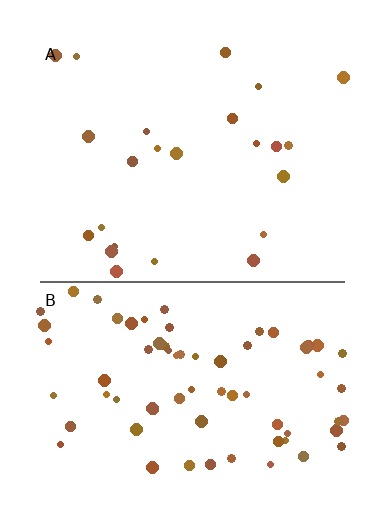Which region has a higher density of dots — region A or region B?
B (the bottom).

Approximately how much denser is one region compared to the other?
Approximately 3.1× — region B over region A.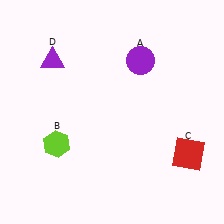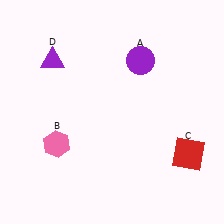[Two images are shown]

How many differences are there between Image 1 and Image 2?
There is 1 difference between the two images.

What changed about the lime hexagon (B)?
In Image 1, B is lime. In Image 2, it changed to pink.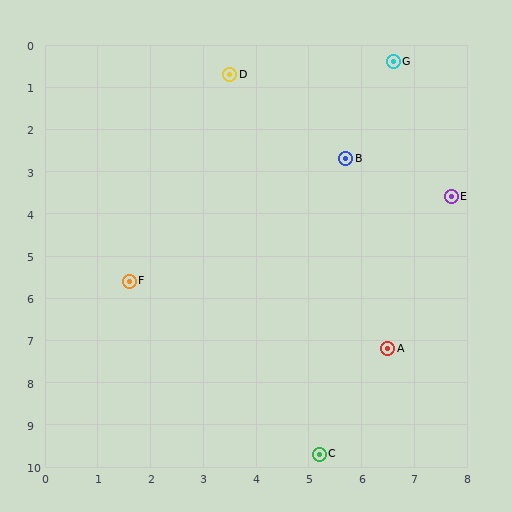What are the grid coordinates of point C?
Point C is at approximately (5.2, 9.7).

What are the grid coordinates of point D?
Point D is at approximately (3.5, 0.7).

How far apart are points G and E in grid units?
Points G and E are about 3.4 grid units apart.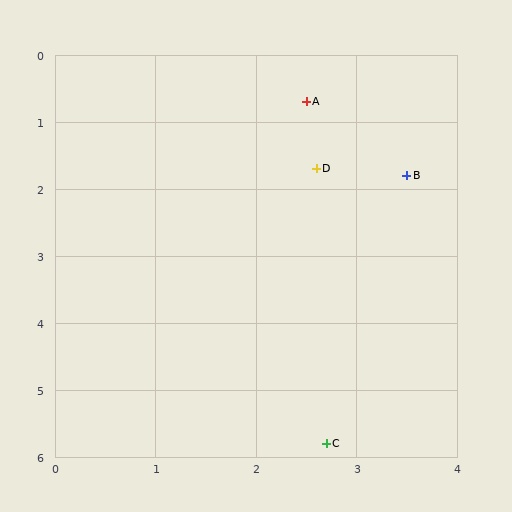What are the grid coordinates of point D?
Point D is at approximately (2.6, 1.7).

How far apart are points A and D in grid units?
Points A and D are about 1.0 grid units apart.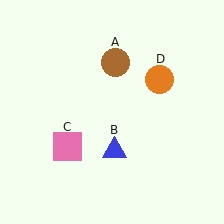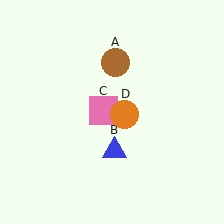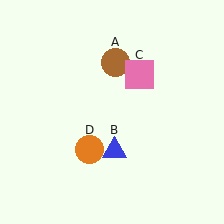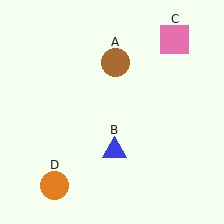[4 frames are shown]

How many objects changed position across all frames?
2 objects changed position: pink square (object C), orange circle (object D).